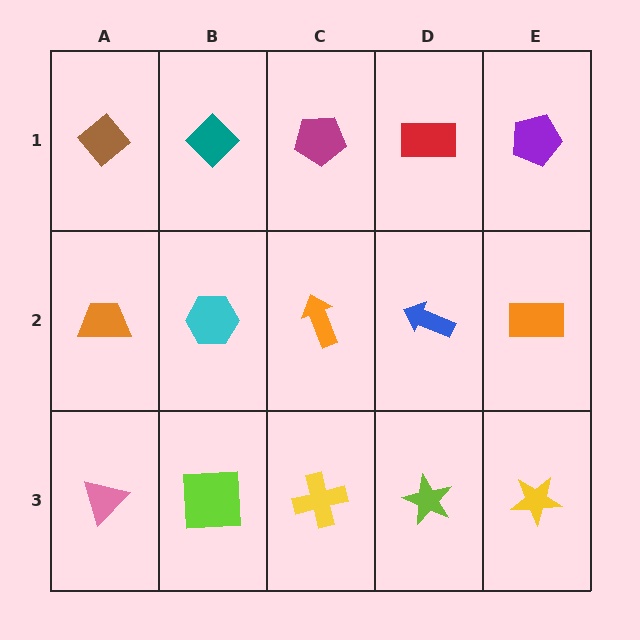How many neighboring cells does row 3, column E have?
2.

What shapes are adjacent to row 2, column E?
A purple pentagon (row 1, column E), a yellow star (row 3, column E), a blue arrow (row 2, column D).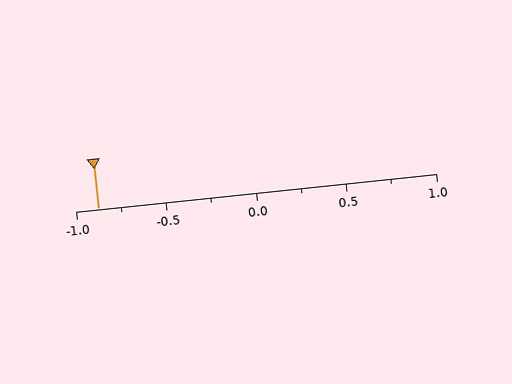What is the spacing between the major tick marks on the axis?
The major ticks are spaced 0.5 apart.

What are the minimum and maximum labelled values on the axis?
The axis runs from -1.0 to 1.0.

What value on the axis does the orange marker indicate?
The marker indicates approximately -0.88.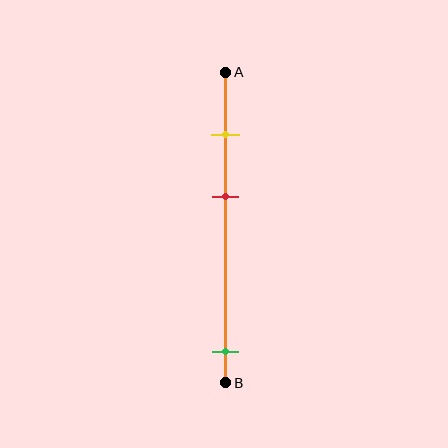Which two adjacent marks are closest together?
The yellow and red marks are the closest adjacent pair.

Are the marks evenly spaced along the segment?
No, the marks are not evenly spaced.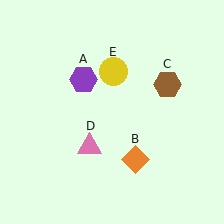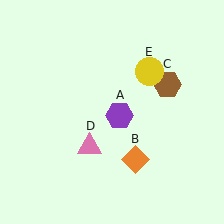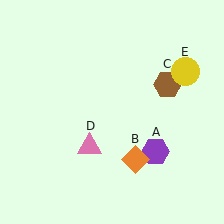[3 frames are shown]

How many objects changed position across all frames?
2 objects changed position: purple hexagon (object A), yellow circle (object E).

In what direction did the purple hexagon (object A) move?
The purple hexagon (object A) moved down and to the right.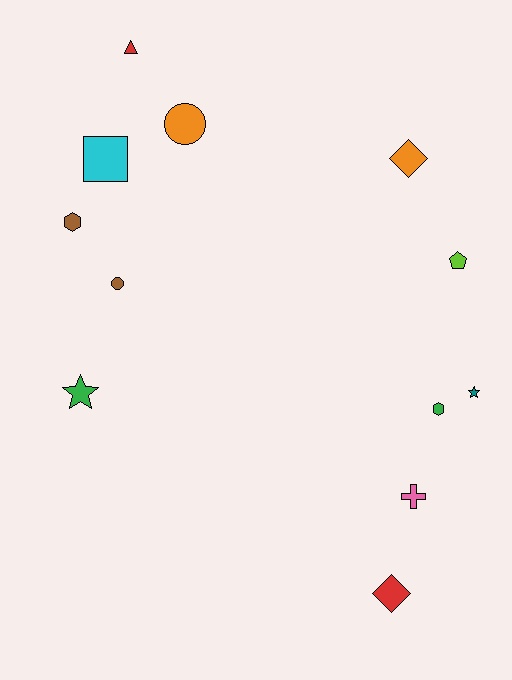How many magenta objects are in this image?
There are no magenta objects.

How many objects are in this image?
There are 12 objects.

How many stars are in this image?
There are 2 stars.